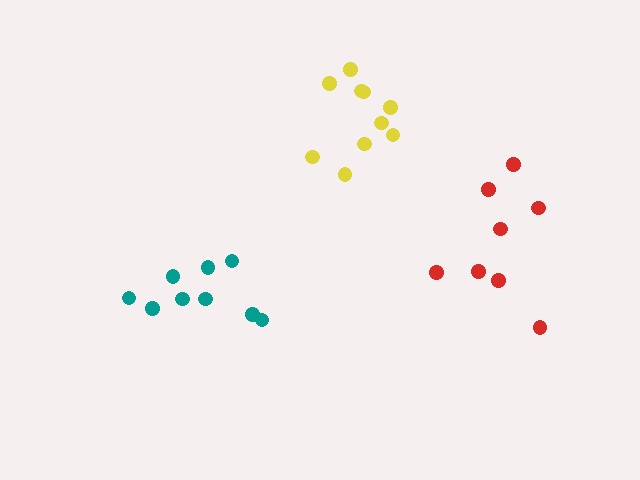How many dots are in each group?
Group 1: 10 dots, Group 2: 8 dots, Group 3: 9 dots (27 total).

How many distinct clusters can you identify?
There are 3 distinct clusters.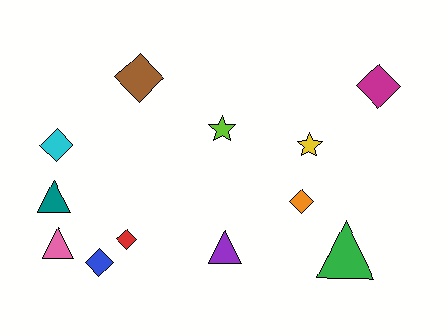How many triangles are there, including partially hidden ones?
There are 4 triangles.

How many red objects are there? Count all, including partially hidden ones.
There is 1 red object.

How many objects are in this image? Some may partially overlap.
There are 12 objects.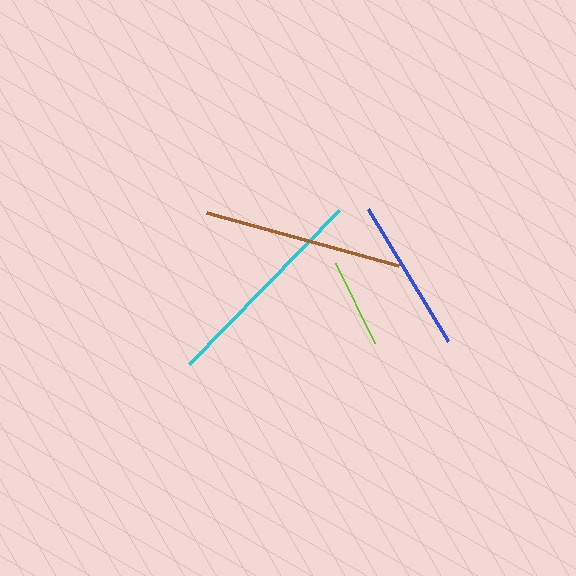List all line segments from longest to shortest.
From longest to shortest: cyan, brown, blue, lime.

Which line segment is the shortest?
The lime line is the shortest at approximately 89 pixels.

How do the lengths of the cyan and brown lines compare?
The cyan and brown lines are approximately the same length.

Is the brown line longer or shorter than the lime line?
The brown line is longer than the lime line.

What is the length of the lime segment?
The lime segment is approximately 89 pixels long.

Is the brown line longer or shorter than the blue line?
The brown line is longer than the blue line.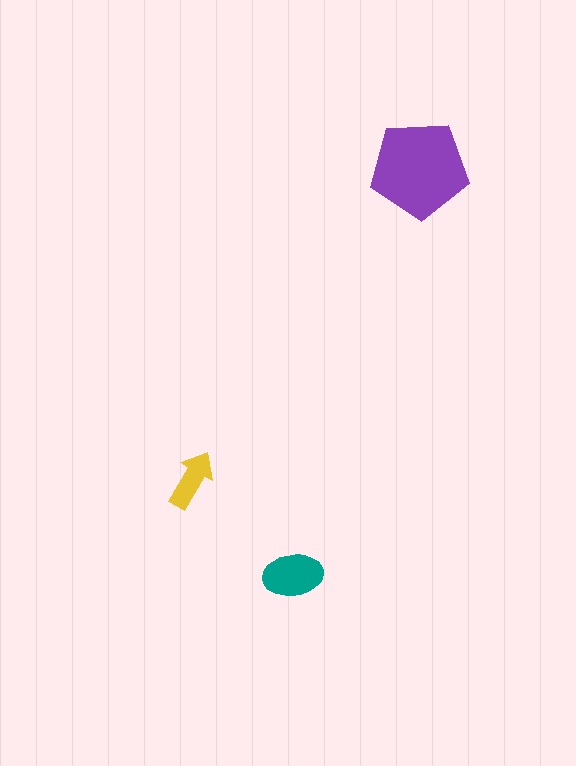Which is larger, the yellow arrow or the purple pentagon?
The purple pentagon.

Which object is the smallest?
The yellow arrow.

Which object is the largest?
The purple pentagon.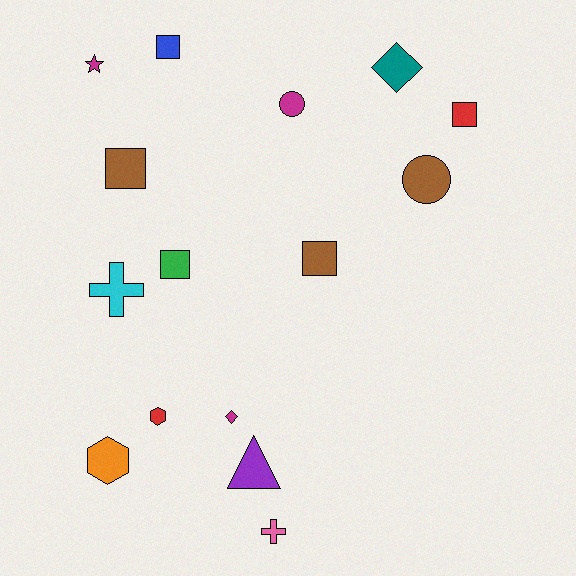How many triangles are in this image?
There is 1 triangle.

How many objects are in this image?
There are 15 objects.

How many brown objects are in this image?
There are 3 brown objects.